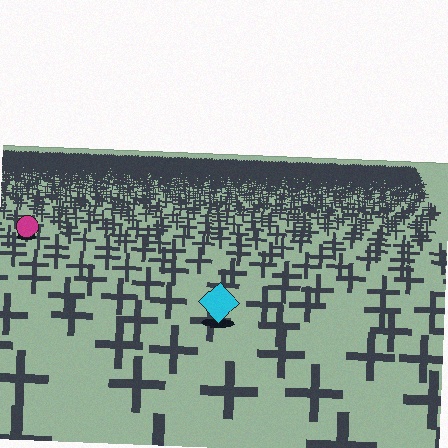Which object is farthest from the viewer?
The magenta circle is farthest from the viewer. It appears smaller and the ground texture around it is denser.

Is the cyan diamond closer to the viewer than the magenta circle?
Yes. The cyan diamond is closer — you can tell from the texture gradient: the ground texture is coarser near it.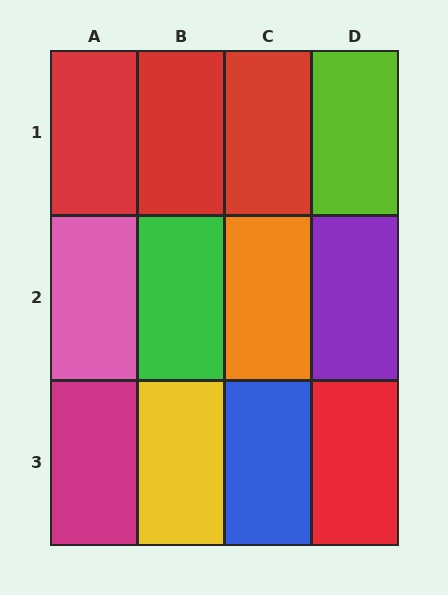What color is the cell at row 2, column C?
Orange.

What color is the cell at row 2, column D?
Purple.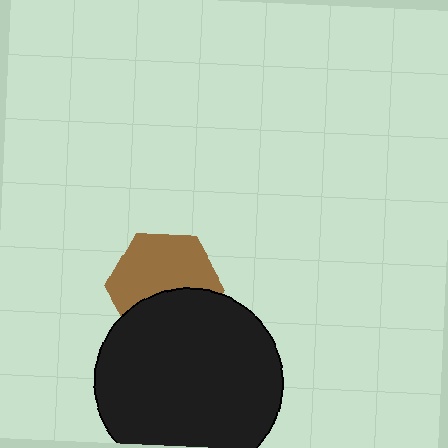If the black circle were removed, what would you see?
You would see the complete brown hexagon.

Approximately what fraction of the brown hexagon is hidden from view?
Roughly 41% of the brown hexagon is hidden behind the black circle.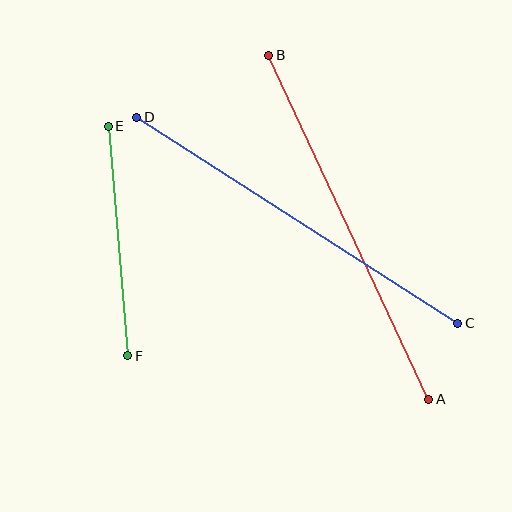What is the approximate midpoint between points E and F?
The midpoint is at approximately (118, 241) pixels.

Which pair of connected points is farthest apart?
Points C and D are farthest apart.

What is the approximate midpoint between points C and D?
The midpoint is at approximately (297, 220) pixels.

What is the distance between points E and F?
The distance is approximately 230 pixels.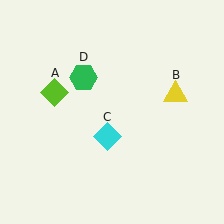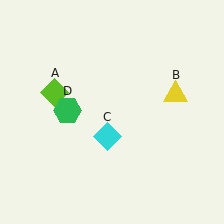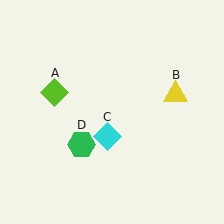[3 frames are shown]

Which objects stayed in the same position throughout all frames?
Lime diamond (object A) and yellow triangle (object B) and cyan diamond (object C) remained stationary.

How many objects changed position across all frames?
1 object changed position: green hexagon (object D).